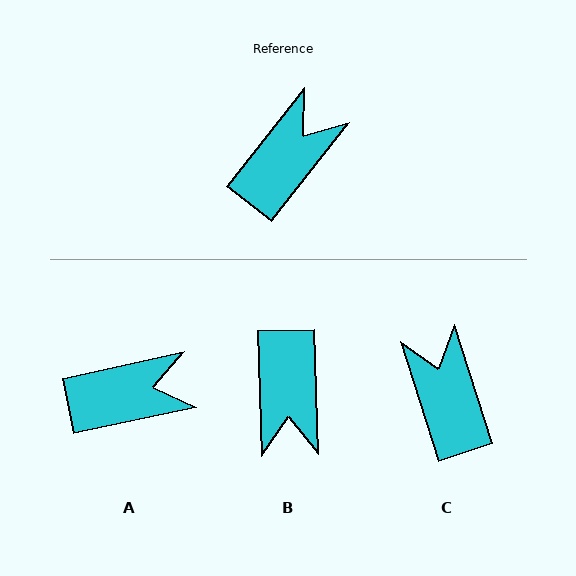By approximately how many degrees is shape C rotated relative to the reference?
Approximately 56 degrees counter-clockwise.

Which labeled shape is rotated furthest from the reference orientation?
B, about 140 degrees away.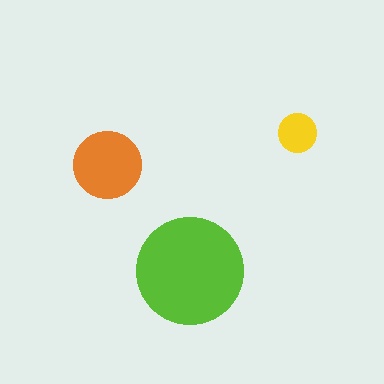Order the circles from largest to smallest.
the lime one, the orange one, the yellow one.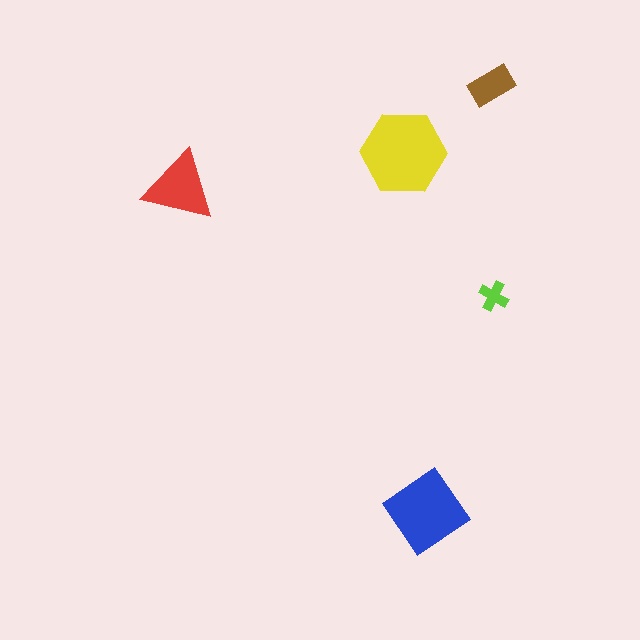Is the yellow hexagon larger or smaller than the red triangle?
Larger.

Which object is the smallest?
The lime cross.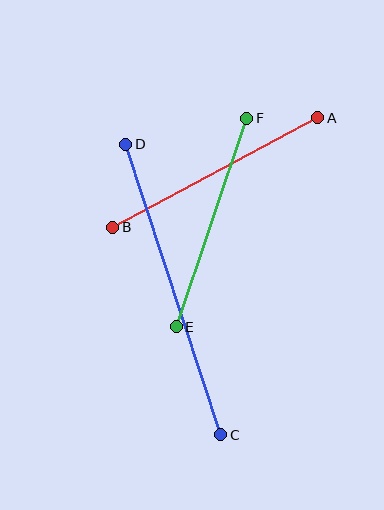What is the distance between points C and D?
The distance is approximately 306 pixels.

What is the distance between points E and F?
The distance is approximately 220 pixels.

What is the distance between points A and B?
The distance is approximately 233 pixels.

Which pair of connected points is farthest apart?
Points C and D are farthest apart.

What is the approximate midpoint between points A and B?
The midpoint is at approximately (215, 172) pixels.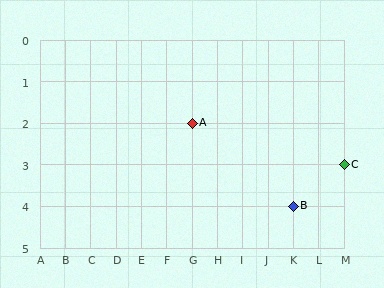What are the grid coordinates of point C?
Point C is at grid coordinates (M, 3).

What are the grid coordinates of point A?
Point A is at grid coordinates (G, 2).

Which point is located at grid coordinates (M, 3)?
Point C is at (M, 3).